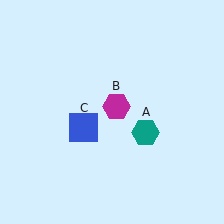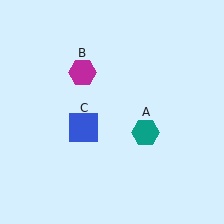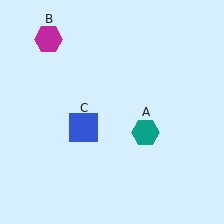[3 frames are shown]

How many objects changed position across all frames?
1 object changed position: magenta hexagon (object B).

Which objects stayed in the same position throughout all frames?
Teal hexagon (object A) and blue square (object C) remained stationary.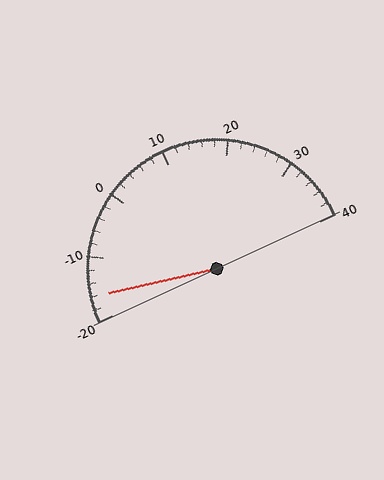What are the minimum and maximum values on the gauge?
The gauge ranges from -20 to 40.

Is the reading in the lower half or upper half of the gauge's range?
The reading is in the lower half of the range (-20 to 40).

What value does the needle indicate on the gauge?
The needle indicates approximately -16.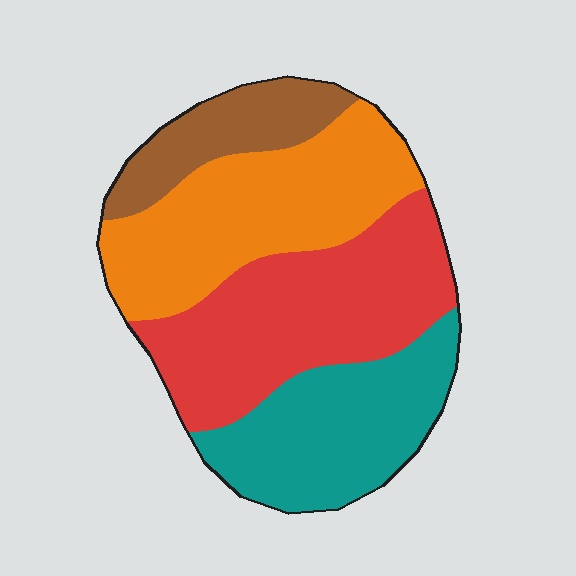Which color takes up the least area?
Brown, at roughly 15%.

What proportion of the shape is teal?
Teal takes up less than a quarter of the shape.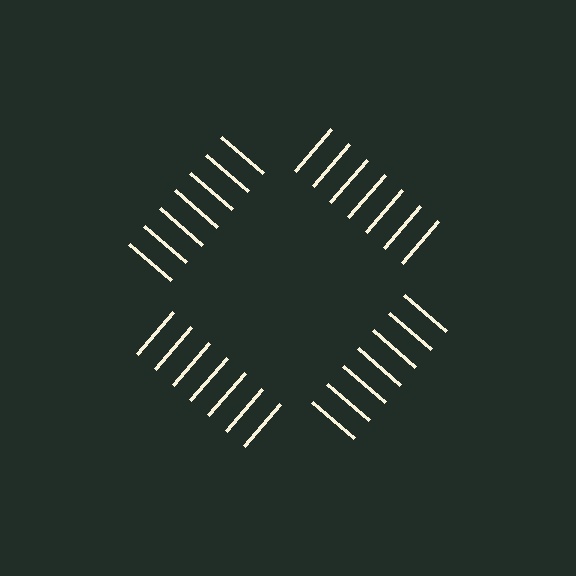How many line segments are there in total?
28 — 7 along each of the 4 edges.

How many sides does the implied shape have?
4 sides — the line-ends trace a square.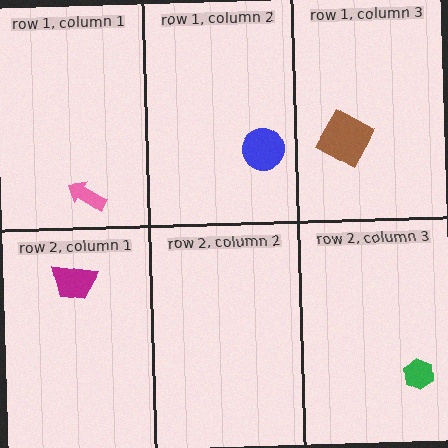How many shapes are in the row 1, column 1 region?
1.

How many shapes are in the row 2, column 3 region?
1.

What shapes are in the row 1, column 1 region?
The pink arrow.